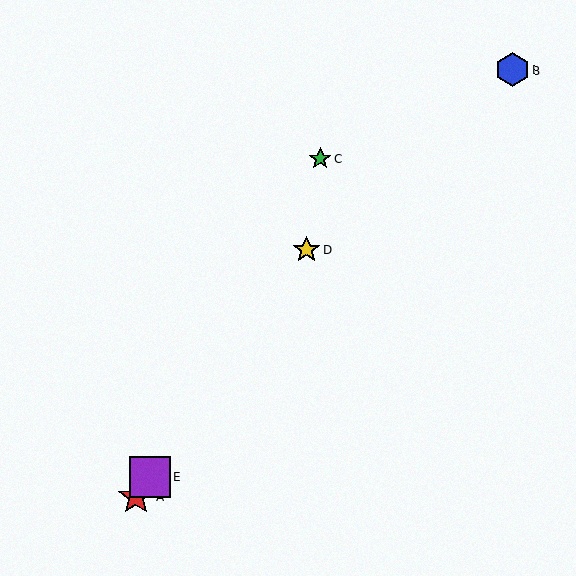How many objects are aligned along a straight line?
3 objects (A, D, E) are aligned along a straight line.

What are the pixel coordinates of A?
Object A is at (135, 497).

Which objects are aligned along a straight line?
Objects A, D, E are aligned along a straight line.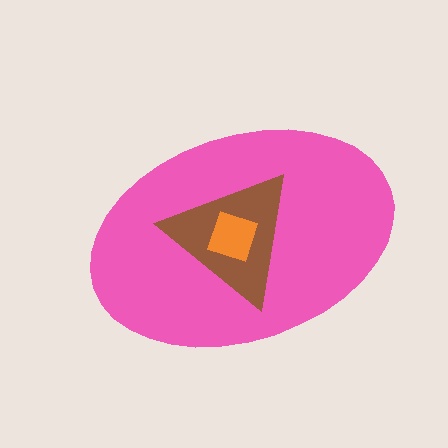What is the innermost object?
The orange square.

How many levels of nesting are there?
3.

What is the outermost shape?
The pink ellipse.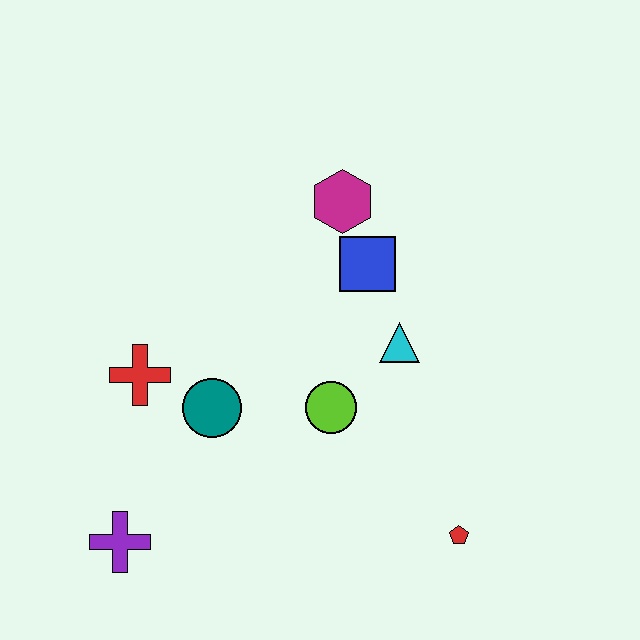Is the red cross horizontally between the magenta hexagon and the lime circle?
No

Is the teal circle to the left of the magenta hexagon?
Yes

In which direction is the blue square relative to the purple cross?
The blue square is above the purple cross.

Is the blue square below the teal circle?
No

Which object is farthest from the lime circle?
The purple cross is farthest from the lime circle.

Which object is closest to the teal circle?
The red cross is closest to the teal circle.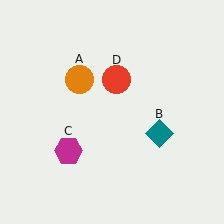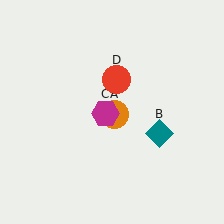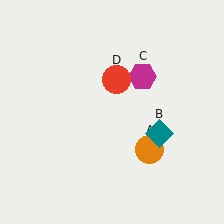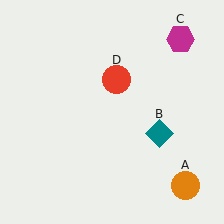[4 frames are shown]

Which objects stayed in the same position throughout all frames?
Teal diamond (object B) and red circle (object D) remained stationary.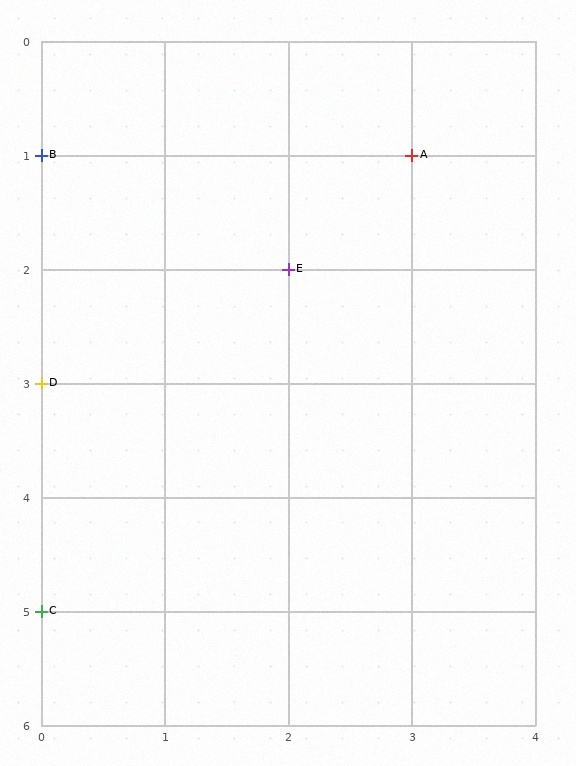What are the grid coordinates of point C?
Point C is at grid coordinates (0, 5).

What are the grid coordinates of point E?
Point E is at grid coordinates (2, 2).